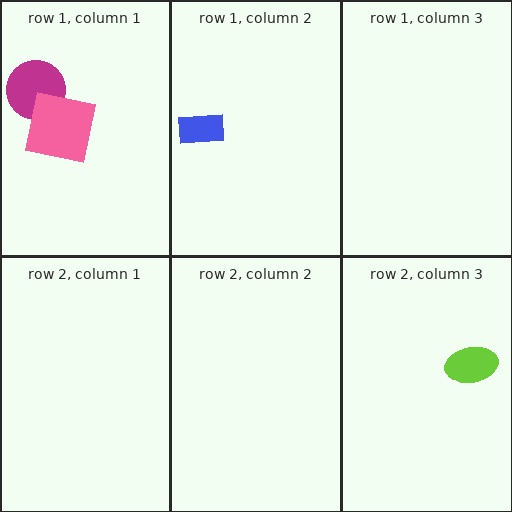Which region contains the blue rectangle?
The row 1, column 2 region.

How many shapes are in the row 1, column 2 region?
1.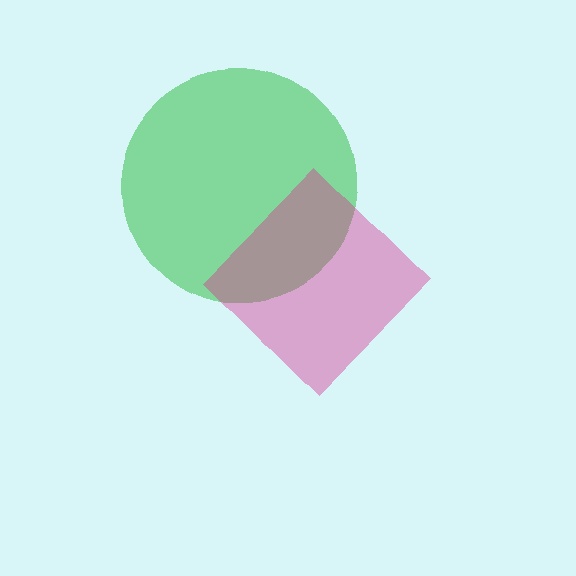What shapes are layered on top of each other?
The layered shapes are: a green circle, a magenta diamond.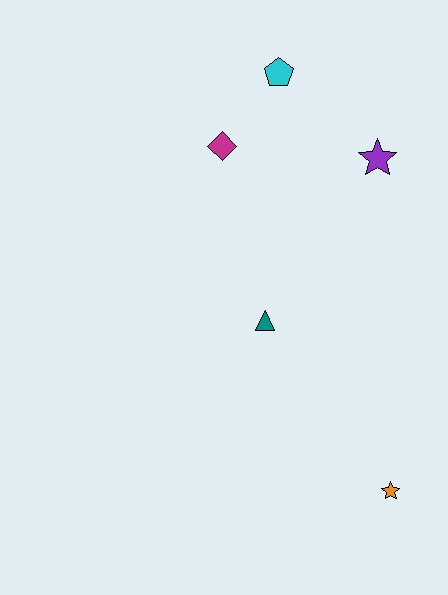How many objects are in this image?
There are 5 objects.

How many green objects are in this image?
There are no green objects.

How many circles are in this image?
There are no circles.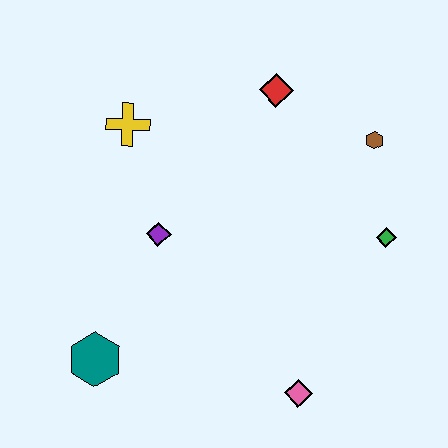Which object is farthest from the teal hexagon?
The brown hexagon is farthest from the teal hexagon.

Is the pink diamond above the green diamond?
No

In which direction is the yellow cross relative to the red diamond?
The yellow cross is to the left of the red diamond.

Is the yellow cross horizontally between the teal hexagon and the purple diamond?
Yes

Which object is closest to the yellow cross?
The purple diamond is closest to the yellow cross.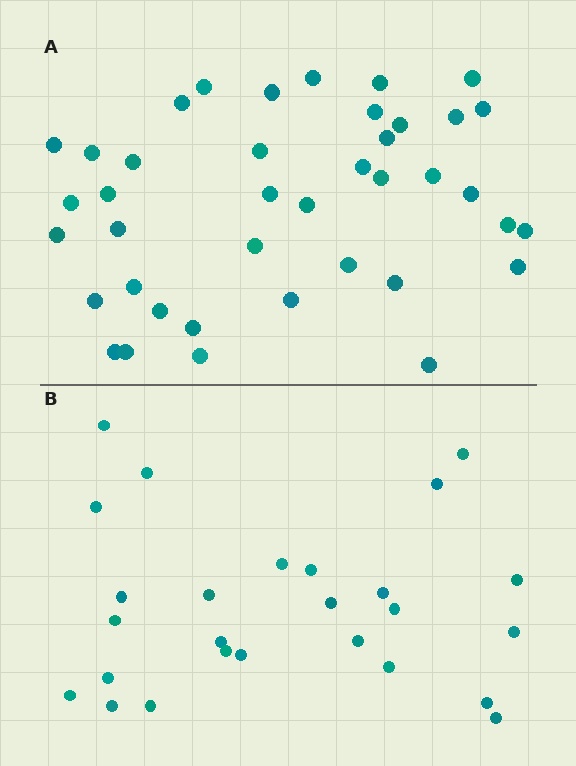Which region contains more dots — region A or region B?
Region A (the top region) has more dots.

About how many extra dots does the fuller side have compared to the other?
Region A has approximately 15 more dots than region B.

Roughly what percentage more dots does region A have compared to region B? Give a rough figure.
About 55% more.